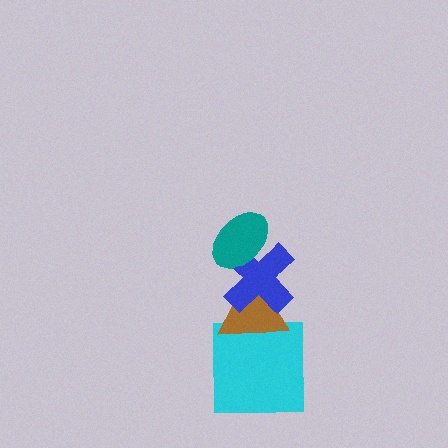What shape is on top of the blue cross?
The teal ellipse is on top of the blue cross.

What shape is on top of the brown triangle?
The blue cross is on top of the brown triangle.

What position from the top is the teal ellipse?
The teal ellipse is 1st from the top.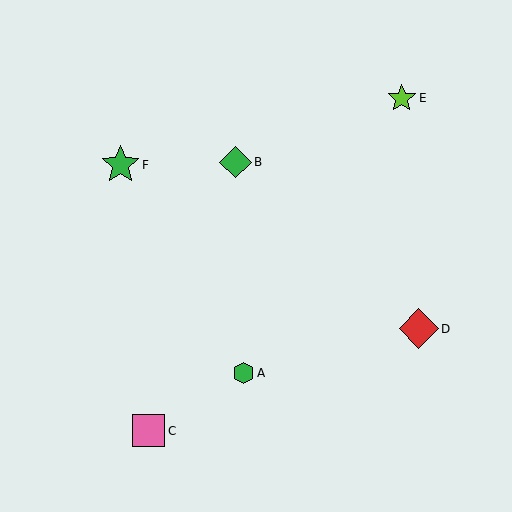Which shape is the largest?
The red diamond (labeled D) is the largest.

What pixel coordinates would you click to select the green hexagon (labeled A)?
Click at (243, 373) to select the green hexagon A.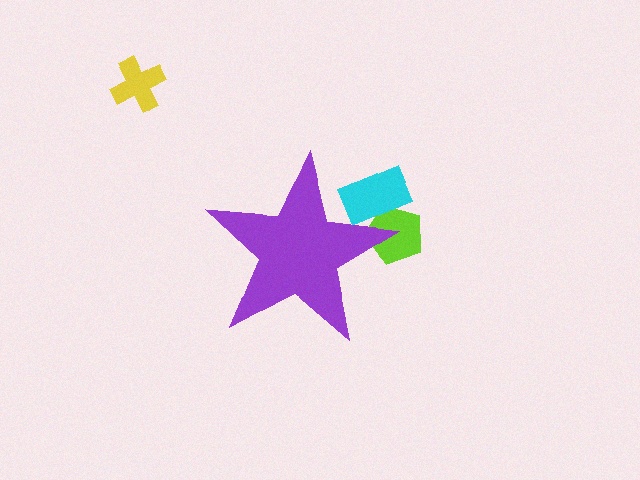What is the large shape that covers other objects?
A purple star.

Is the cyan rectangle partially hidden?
Yes, the cyan rectangle is partially hidden behind the purple star.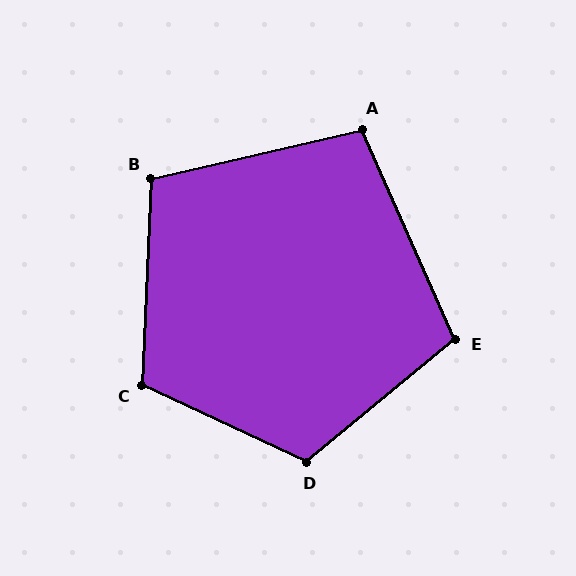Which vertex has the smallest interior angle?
A, at approximately 101 degrees.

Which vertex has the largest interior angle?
D, at approximately 115 degrees.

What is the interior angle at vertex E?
Approximately 106 degrees (obtuse).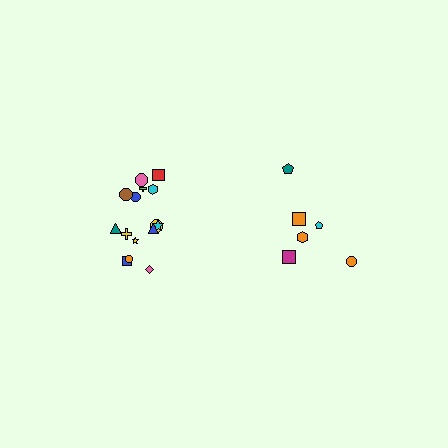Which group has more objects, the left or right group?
The left group.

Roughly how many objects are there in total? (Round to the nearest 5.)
Roughly 20 objects in total.